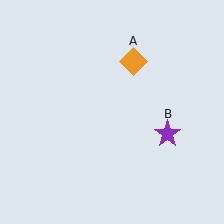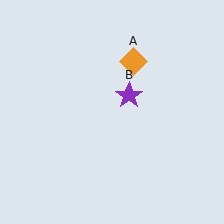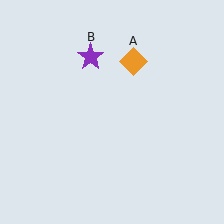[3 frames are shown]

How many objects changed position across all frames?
1 object changed position: purple star (object B).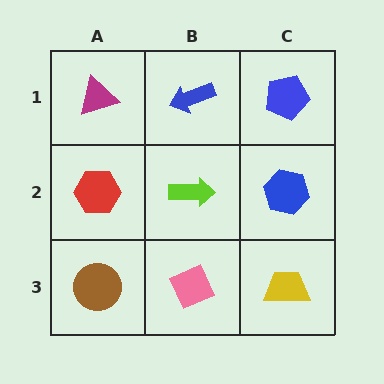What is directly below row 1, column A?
A red hexagon.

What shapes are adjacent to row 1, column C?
A blue hexagon (row 2, column C), a blue arrow (row 1, column B).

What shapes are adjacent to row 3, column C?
A blue hexagon (row 2, column C), a pink diamond (row 3, column B).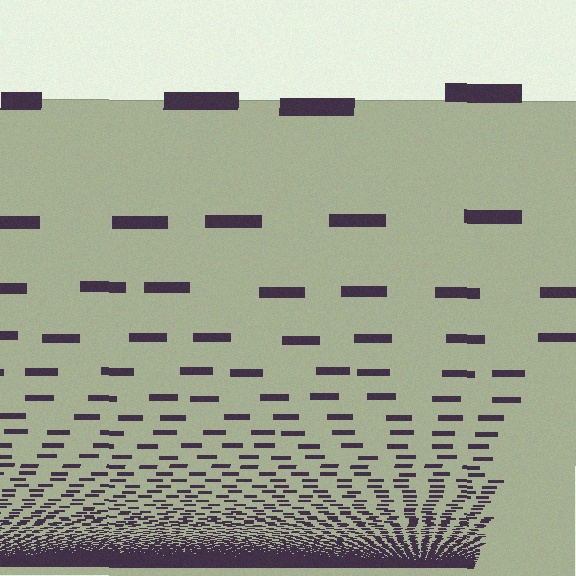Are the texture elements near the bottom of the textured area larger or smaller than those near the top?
Smaller. The gradient is inverted — elements near the bottom are smaller and denser.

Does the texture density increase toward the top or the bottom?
Density increases toward the bottom.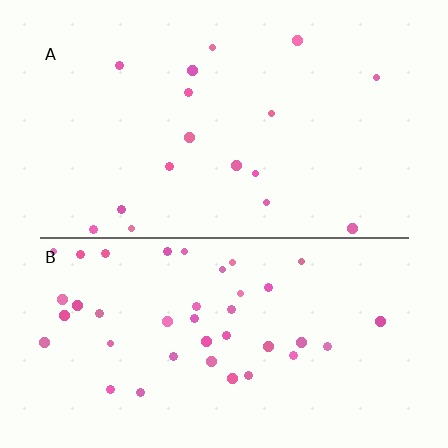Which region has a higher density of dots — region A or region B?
B (the bottom).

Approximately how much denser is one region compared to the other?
Approximately 2.4× — region B over region A.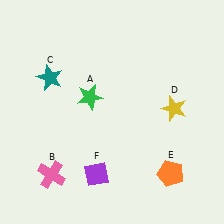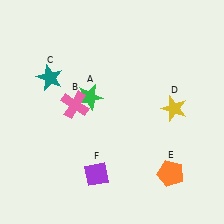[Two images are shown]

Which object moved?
The pink cross (B) moved up.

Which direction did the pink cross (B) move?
The pink cross (B) moved up.